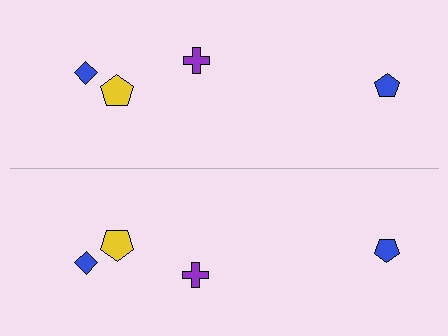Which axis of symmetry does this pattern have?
The pattern has a horizontal axis of symmetry running through the center of the image.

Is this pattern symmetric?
Yes, this pattern has bilateral (reflection) symmetry.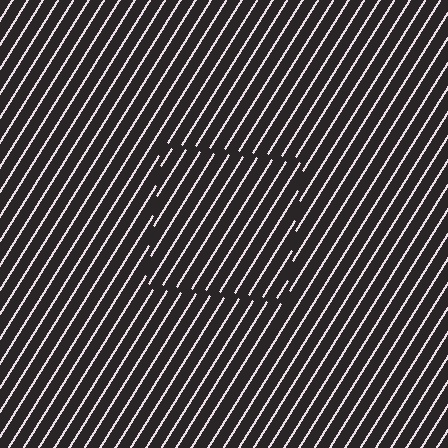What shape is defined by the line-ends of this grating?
An illusory square. The interior of the shape contains the same grating, shifted by half a period — the contour is defined by the phase discontinuity where line-ends from the inner and outer gratings abut.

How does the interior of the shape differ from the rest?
The interior of the shape contains the same grating, shifted by half a period — the contour is defined by the phase discontinuity where line-ends from the inner and outer gratings abut.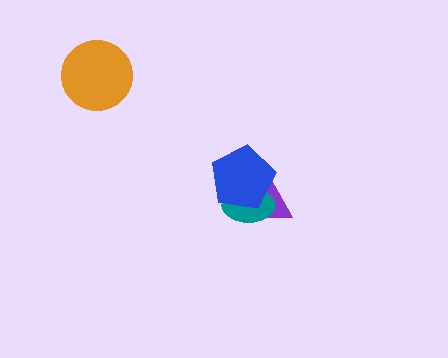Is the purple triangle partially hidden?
Yes, it is partially covered by another shape.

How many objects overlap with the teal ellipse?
2 objects overlap with the teal ellipse.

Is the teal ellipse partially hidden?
Yes, it is partially covered by another shape.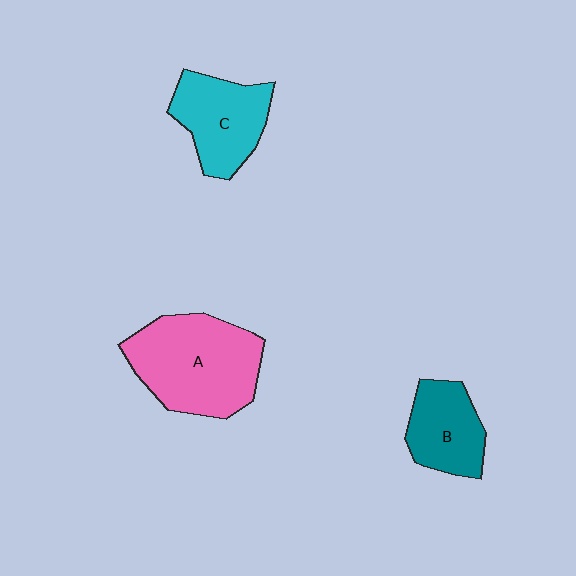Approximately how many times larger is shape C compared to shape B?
Approximately 1.2 times.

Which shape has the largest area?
Shape A (pink).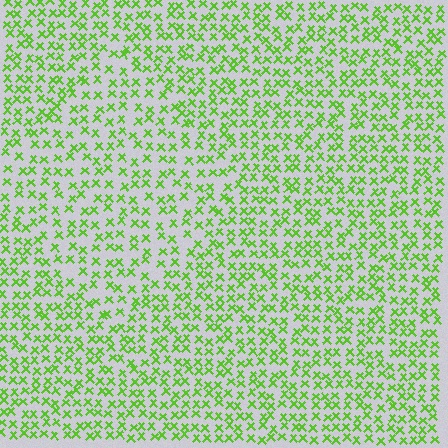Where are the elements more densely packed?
The elements are more densely packed outside the diamond boundary.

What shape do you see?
I see a diamond.